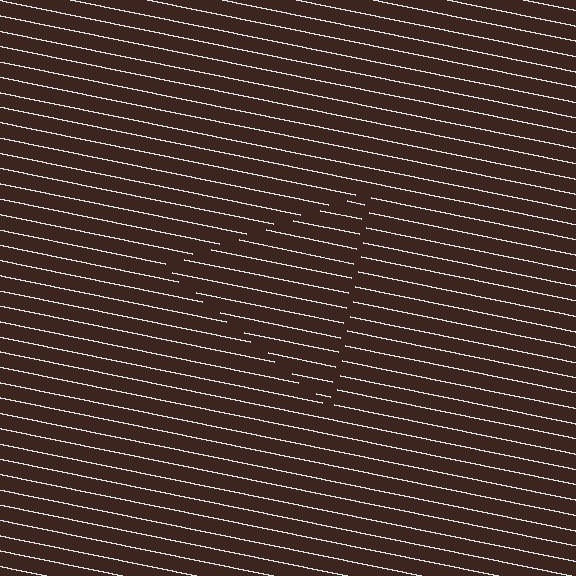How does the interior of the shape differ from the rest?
The interior of the shape contains the same grating, shifted by half a period — the contour is defined by the phase discontinuity where line-ends from the inner and outer gratings abut.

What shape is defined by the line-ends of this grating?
An illusory triangle. The interior of the shape contains the same grating, shifted by half a period — the contour is defined by the phase discontinuity where line-ends from the inner and outer gratings abut.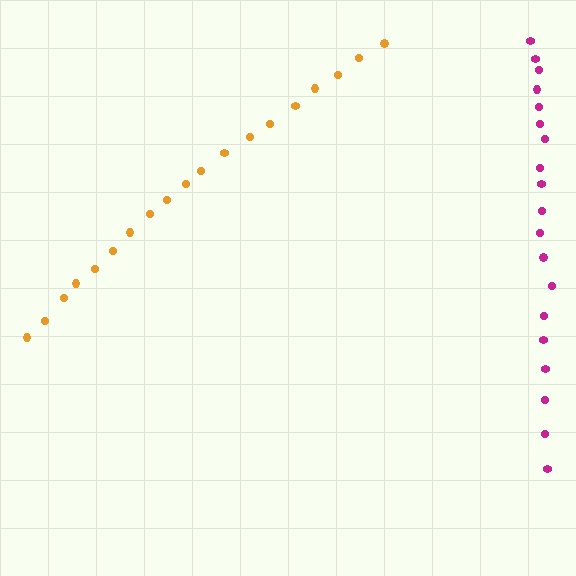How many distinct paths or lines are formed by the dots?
There are 2 distinct paths.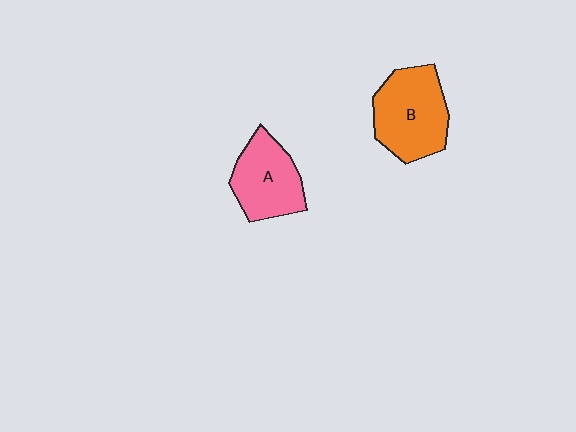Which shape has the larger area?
Shape B (orange).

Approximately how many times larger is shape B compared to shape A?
Approximately 1.2 times.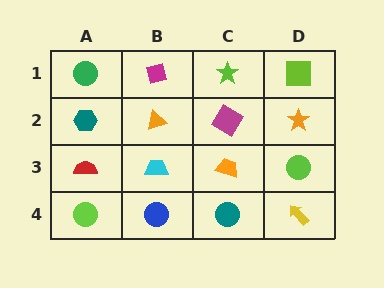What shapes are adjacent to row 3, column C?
A magenta square (row 2, column C), a teal circle (row 4, column C), a cyan trapezoid (row 3, column B), a lime circle (row 3, column D).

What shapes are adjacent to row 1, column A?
A teal hexagon (row 2, column A), a magenta diamond (row 1, column B).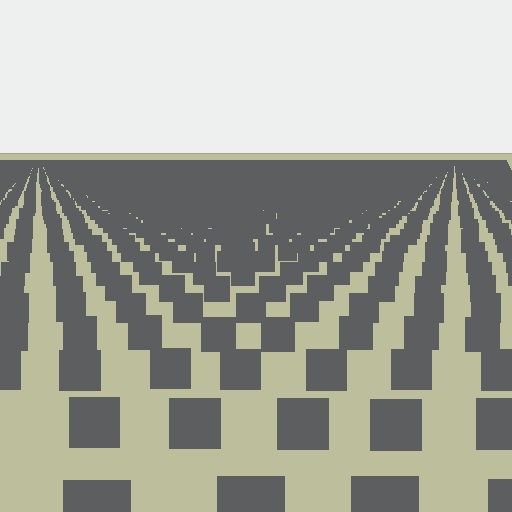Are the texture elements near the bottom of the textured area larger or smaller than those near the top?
Larger. Near the bottom, elements are closer to the viewer and appear at a bigger on-screen size.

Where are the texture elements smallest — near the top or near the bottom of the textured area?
Near the top.